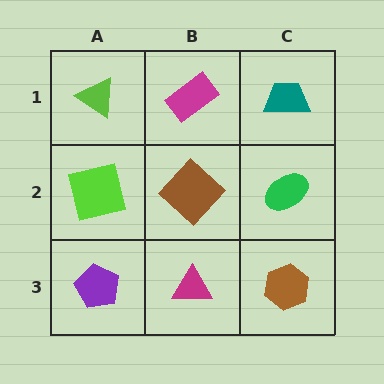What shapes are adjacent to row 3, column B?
A brown diamond (row 2, column B), a purple pentagon (row 3, column A), a brown hexagon (row 3, column C).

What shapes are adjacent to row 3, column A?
A lime square (row 2, column A), a magenta triangle (row 3, column B).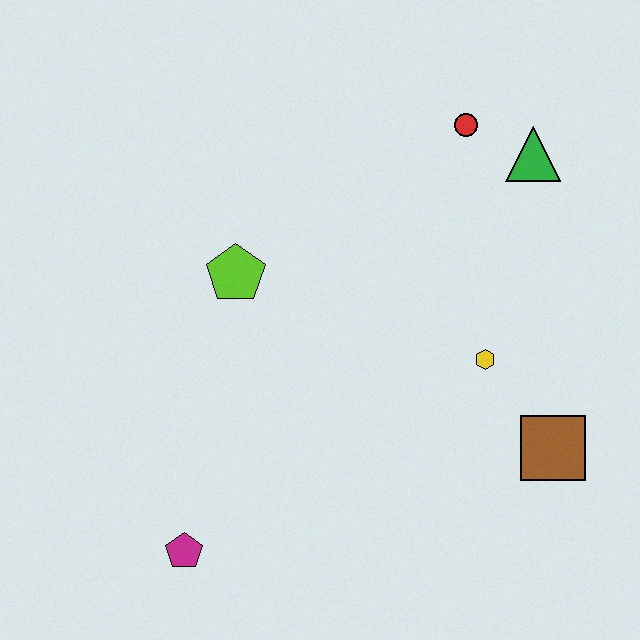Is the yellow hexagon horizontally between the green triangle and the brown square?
No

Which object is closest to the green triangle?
The red circle is closest to the green triangle.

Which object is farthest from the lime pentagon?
The brown square is farthest from the lime pentagon.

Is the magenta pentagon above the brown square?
No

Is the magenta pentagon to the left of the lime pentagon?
Yes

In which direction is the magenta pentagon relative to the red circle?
The magenta pentagon is below the red circle.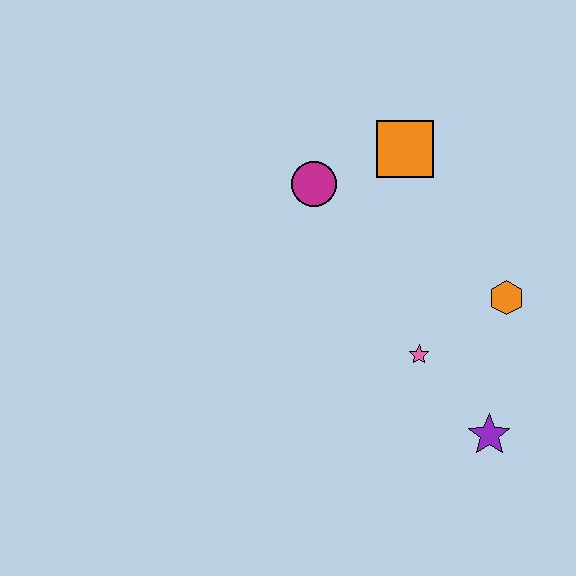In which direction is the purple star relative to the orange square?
The purple star is below the orange square.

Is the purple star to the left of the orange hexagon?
Yes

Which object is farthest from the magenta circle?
The purple star is farthest from the magenta circle.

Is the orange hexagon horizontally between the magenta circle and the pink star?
No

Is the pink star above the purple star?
Yes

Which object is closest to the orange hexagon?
The pink star is closest to the orange hexagon.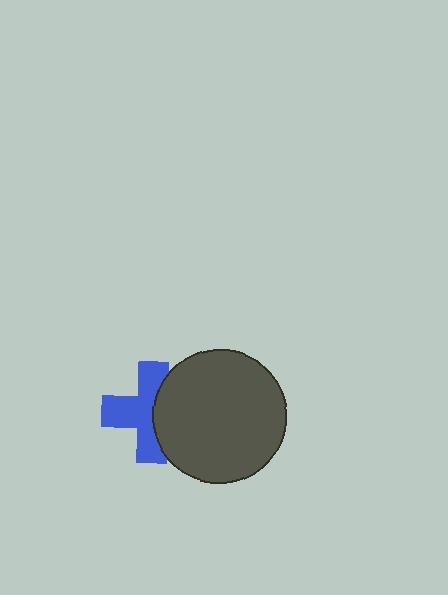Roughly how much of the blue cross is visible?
About half of it is visible (roughly 61%).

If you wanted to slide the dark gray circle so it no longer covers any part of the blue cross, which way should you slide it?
Slide it right — that is the most direct way to separate the two shapes.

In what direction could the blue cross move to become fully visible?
The blue cross could move left. That would shift it out from behind the dark gray circle entirely.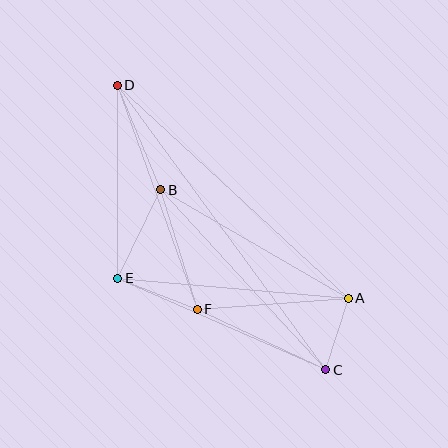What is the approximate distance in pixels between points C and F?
The distance between C and F is approximately 142 pixels.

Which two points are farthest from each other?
Points C and D are farthest from each other.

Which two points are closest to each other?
Points A and C are closest to each other.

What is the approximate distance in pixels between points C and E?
The distance between C and E is approximately 227 pixels.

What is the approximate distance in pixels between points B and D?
The distance between B and D is approximately 113 pixels.